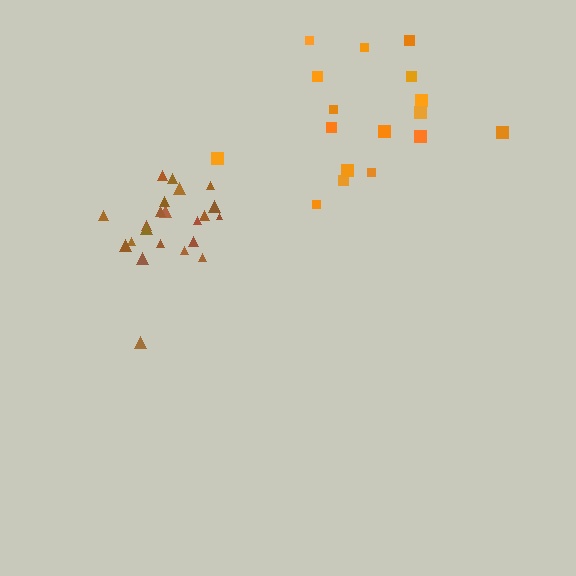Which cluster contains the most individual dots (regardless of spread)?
Brown (22).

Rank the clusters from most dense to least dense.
brown, orange.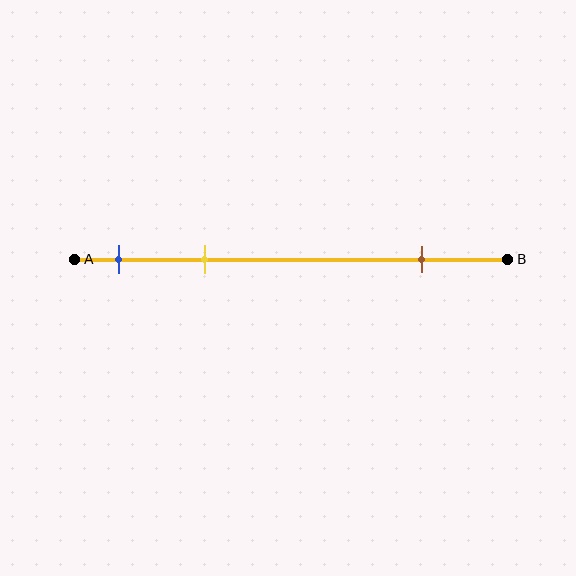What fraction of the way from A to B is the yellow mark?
The yellow mark is approximately 30% (0.3) of the way from A to B.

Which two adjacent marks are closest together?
The blue and yellow marks are the closest adjacent pair.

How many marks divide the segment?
There are 3 marks dividing the segment.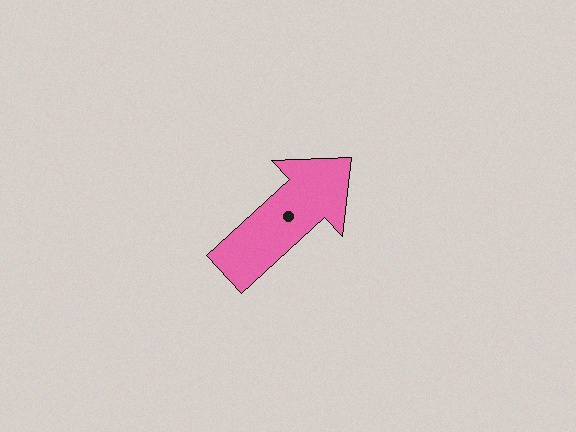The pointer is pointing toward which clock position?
Roughly 2 o'clock.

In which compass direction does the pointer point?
Northeast.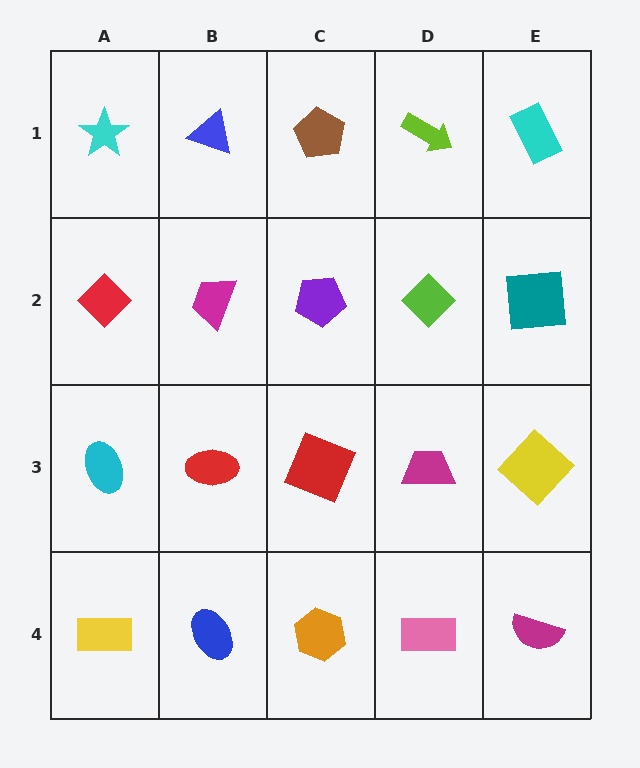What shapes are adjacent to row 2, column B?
A blue triangle (row 1, column B), a red ellipse (row 3, column B), a red diamond (row 2, column A), a purple pentagon (row 2, column C).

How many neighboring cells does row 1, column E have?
2.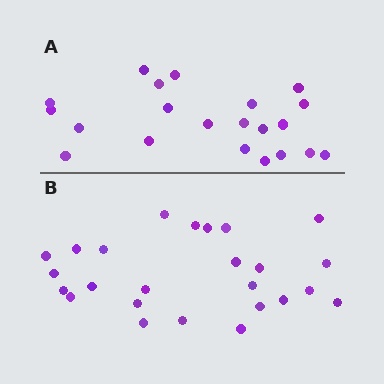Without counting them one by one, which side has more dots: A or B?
Region B (the bottom region) has more dots.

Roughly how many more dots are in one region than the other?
Region B has about 4 more dots than region A.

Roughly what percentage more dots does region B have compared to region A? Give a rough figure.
About 20% more.